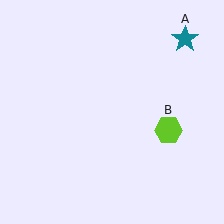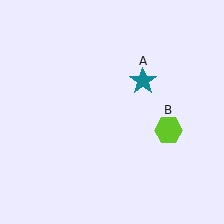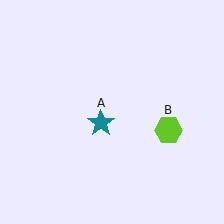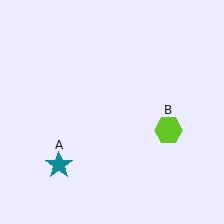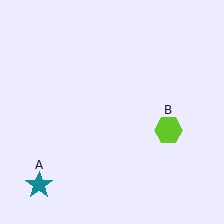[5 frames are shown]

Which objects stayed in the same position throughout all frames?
Lime hexagon (object B) remained stationary.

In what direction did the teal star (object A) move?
The teal star (object A) moved down and to the left.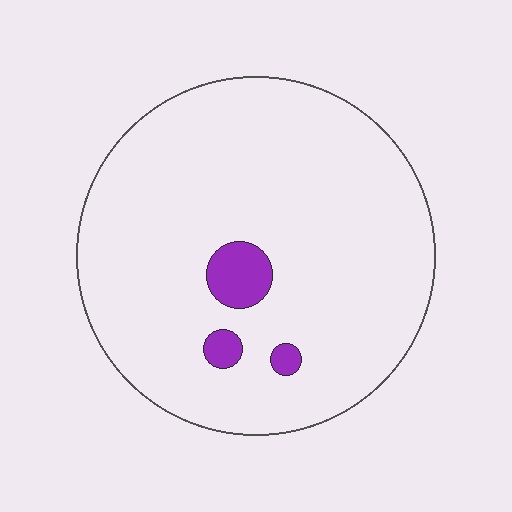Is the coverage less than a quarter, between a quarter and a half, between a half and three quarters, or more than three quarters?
Less than a quarter.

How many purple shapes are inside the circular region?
3.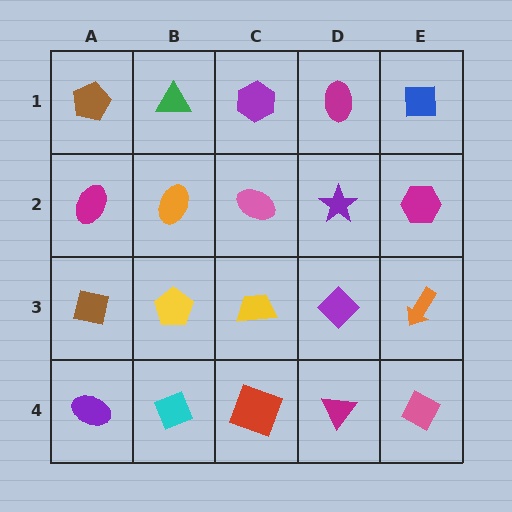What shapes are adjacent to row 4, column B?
A yellow pentagon (row 3, column B), a purple ellipse (row 4, column A), a red square (row 4, column C).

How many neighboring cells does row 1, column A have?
2.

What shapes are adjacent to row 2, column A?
A brown pentagon (row 1, column A), a brown square (row 3, column A), an orange ellipse (row 2, column B).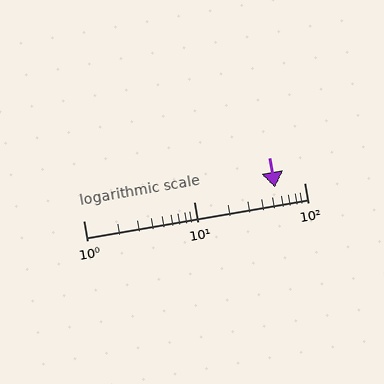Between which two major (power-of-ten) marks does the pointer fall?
The pointer is between 10 and 100.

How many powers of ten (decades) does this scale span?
The scale spans 2 decades, from 1 to 100.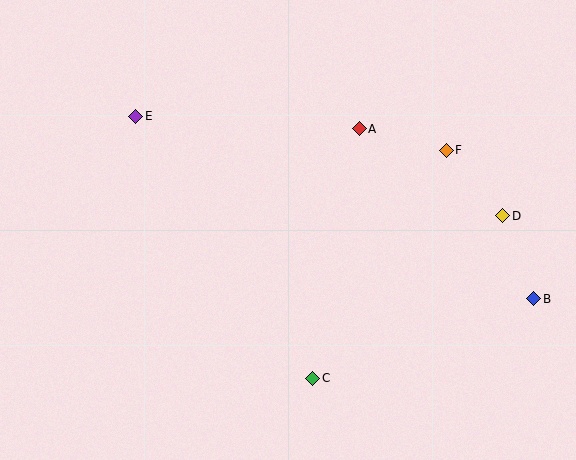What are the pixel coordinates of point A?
Point A is at (359, 129).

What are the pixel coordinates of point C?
Point C is at (313, 378).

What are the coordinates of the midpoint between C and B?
The midpoint between C and B is at (423, 339).